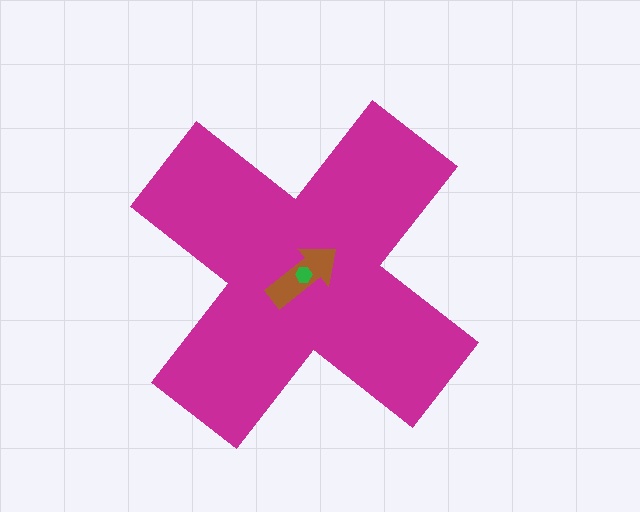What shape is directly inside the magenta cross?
The brown arrow.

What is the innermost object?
The green hexagon.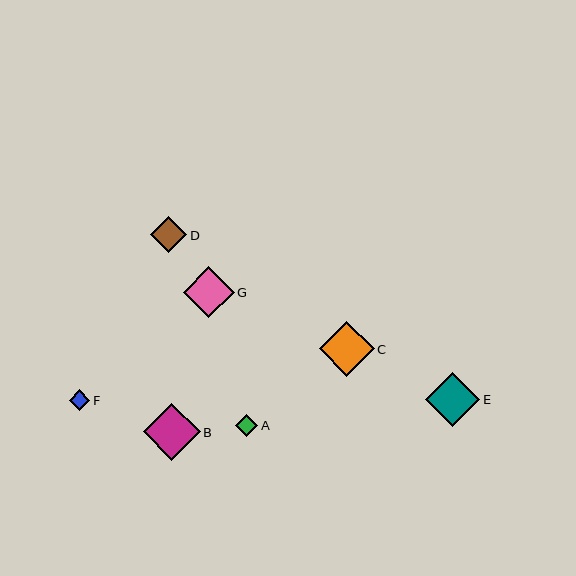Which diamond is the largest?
Diamond B is the largest with a size of approximately 57 pixels.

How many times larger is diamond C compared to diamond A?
Diamond C is approximately 2.5 times the size of diamond A.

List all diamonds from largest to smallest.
From largest to smallest: B, C, E, G, D, A, F.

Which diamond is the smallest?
Diamond F is the smallest with a size of approximately 20 pixels.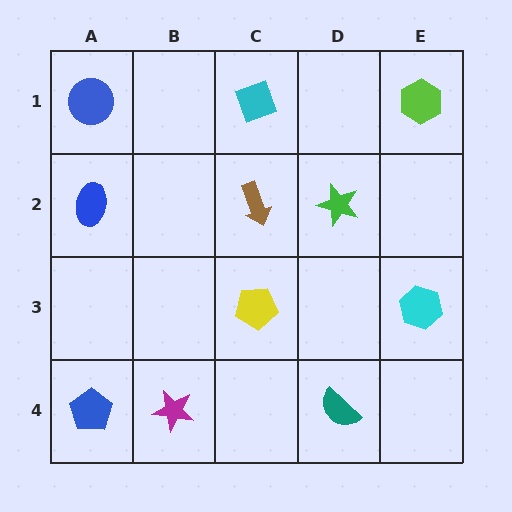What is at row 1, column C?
A cyan diamond.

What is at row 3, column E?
A cyan hexagon.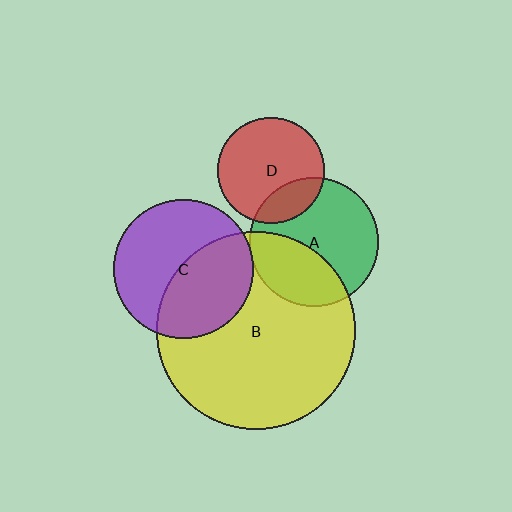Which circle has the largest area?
Circle B (yellow).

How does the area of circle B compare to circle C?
Approximately 2.0 times.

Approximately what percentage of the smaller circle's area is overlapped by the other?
Approximately 5%.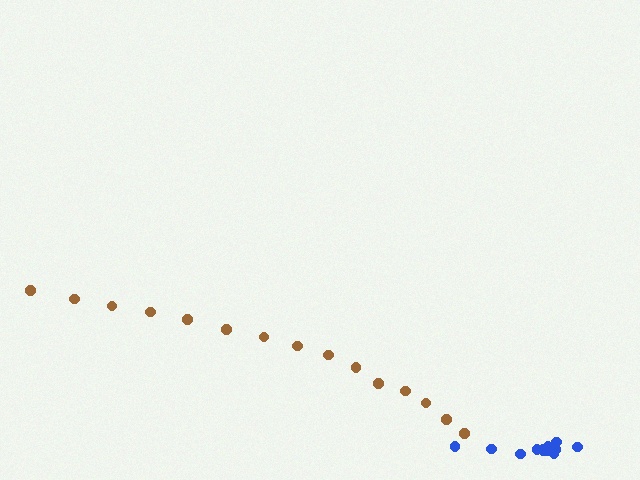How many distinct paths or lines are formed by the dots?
There are 2 distinct paths.